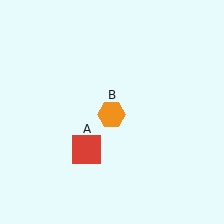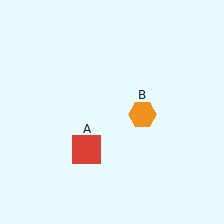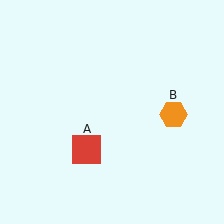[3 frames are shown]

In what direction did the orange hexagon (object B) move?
The orange hexagon (object B) moved right.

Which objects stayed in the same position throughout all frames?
Red square (object A) remained stationary.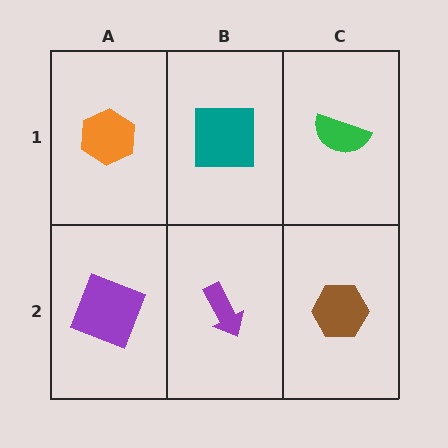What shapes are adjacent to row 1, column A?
A purple square (row 2, column A), a teal square (row 1, column B).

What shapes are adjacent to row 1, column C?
A brown hexagon (row 2, column C), a teal square (row 1, column B).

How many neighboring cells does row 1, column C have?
2.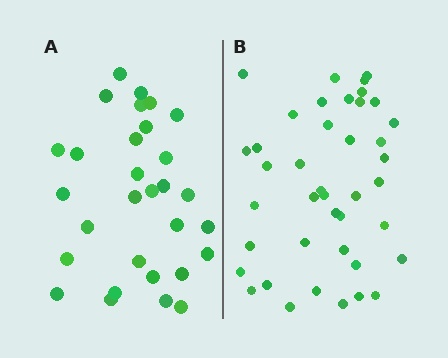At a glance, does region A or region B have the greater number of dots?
Region B (the right region) has more dots.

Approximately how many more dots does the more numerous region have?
Region B has roughly 12 or so more dots than region A.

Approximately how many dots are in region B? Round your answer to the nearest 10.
About 40 dots. (The exact count is 41, which rounds to 40.)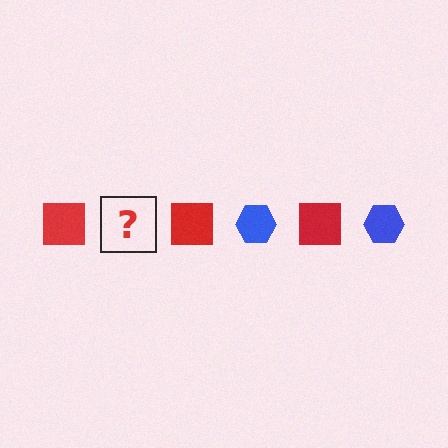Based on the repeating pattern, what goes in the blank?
The blank should be a blue hexagon.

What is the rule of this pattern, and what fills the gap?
The rule is that the pattern alternates between red square and blue hexagon. The gap should be filled with a blue hexagon.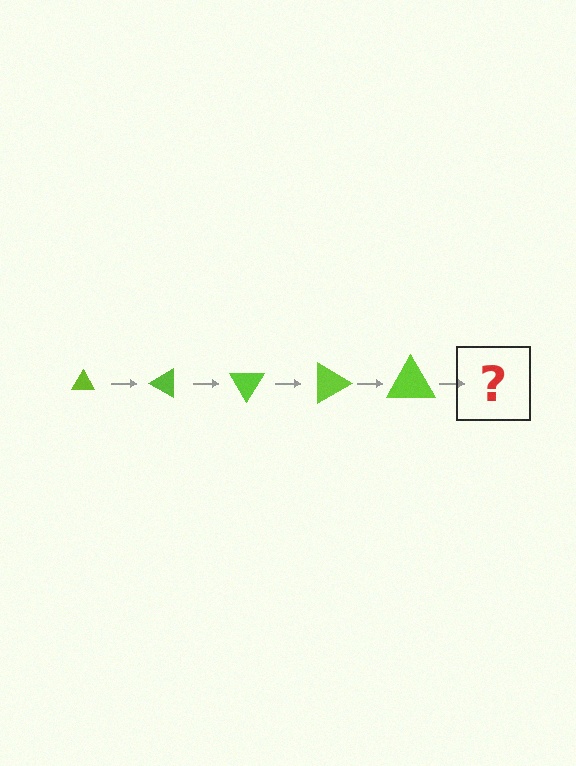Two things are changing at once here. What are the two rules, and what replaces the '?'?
The two rules are that the triangle grows larger each step and it rotates 30 degrees each step. The '?' should be a triangle, larger than the previous one and rotated 150 degrees from the start.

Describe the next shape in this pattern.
It should be a triangle, larger than the previous one and rotated 150 degrees from the start.